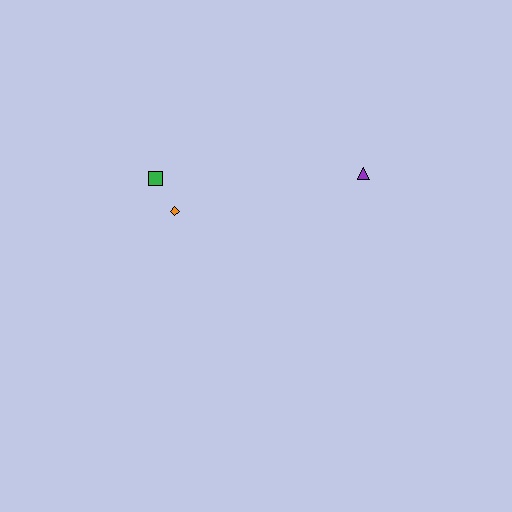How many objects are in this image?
There are 3 objects.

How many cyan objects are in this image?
There are no cyan objects.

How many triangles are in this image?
There is 1 triangle.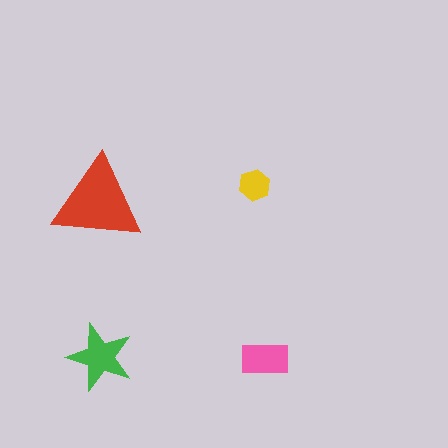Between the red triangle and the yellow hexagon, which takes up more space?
The red triangle.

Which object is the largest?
The red triangle.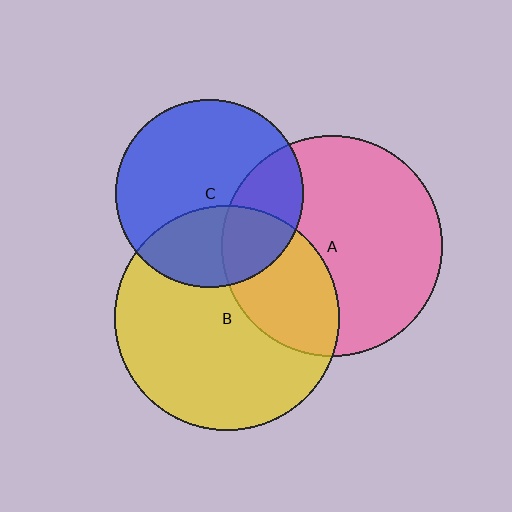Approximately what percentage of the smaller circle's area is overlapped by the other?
Approximately 35%.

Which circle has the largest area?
Circle B (yellow).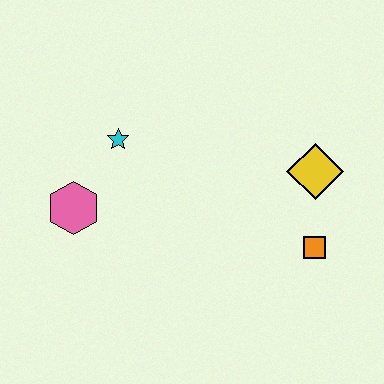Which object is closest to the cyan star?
The pink hexagon is closest to the cyan star.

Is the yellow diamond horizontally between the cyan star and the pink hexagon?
No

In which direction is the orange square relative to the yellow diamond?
The orange square is below the yellow diamond.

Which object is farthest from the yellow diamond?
The pink hexagon is farthest from the yellow diamond.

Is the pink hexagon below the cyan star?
Yes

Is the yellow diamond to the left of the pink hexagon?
No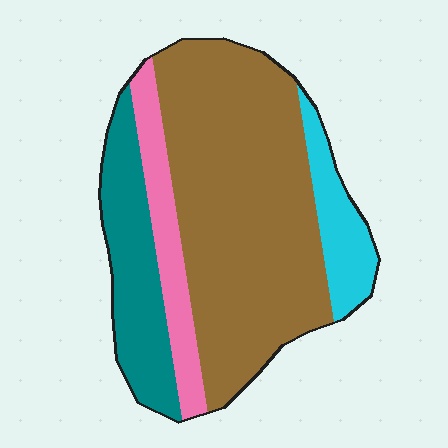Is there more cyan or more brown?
Brown.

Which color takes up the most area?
Brown, at roughly 60%.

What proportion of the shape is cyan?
Cyan covers about 10% of the shape.